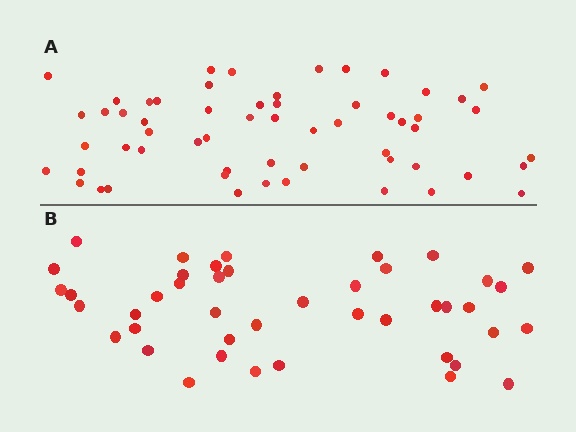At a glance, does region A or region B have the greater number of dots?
Region A (the top region) has more dots.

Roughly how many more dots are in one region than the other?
Region A has approximately 15 more dots than region B.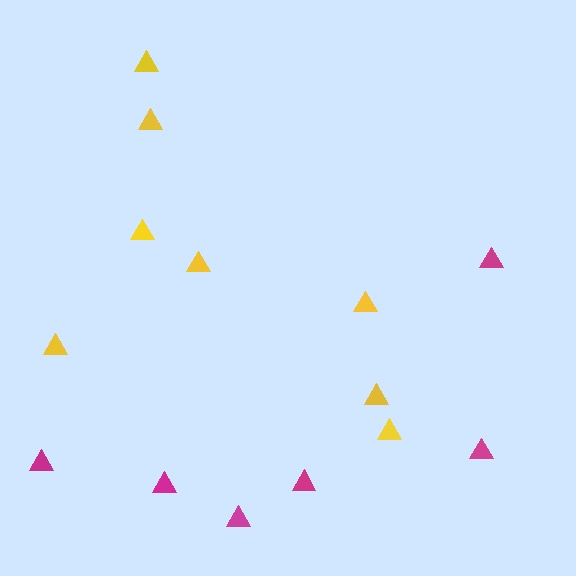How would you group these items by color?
There are 2 groups: one group of magenta triangles (6) and one group of yellow triangles (8).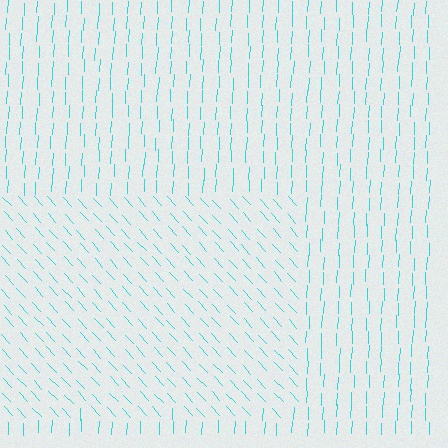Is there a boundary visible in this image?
Yes, there is a texture boundary formed by a change in line orientation.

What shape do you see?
I see a rectangle.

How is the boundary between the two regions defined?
The boundary is defined purely by a change in line orientation (approximately 45 degrees difference). All lines are the same color and thickness.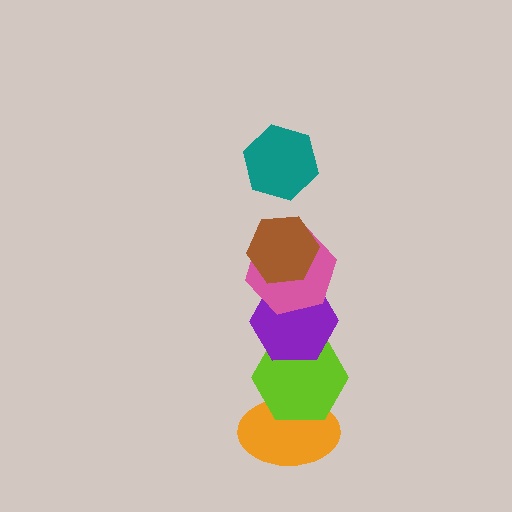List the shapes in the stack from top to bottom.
From top to bottom: the teal hexagon, the brown hexagon, the pink hexagon, the purple hexagon, the lime hexagon, the orange ellipse.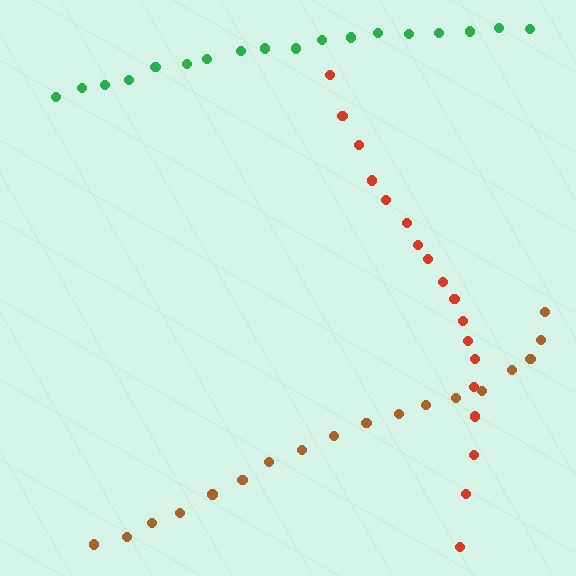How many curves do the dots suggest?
There are 3 distinct paths.